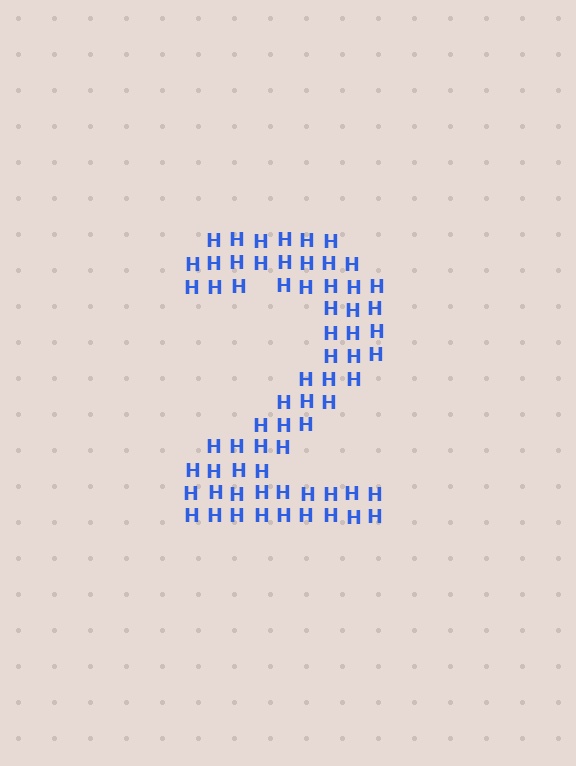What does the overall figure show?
The overall figure shows the digit 2.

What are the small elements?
The small elements are letter H's.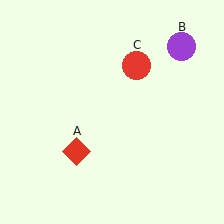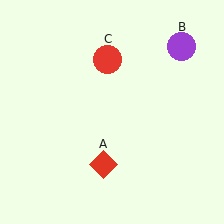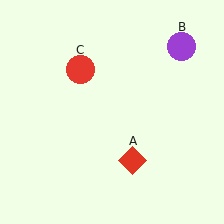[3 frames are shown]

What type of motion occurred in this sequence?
The red diamond (object A), red circle (object C) rotated counterclockwise around the center of the scene.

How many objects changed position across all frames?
2 objects changed position: red diamond (object A), red circle (object C).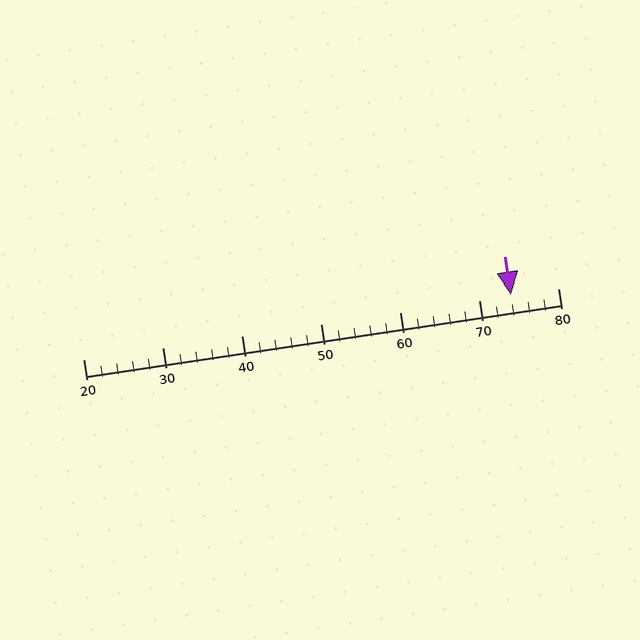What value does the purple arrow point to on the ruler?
The purple arrow points to approximately 74.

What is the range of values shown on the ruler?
The ruler shows values from 20 to 80.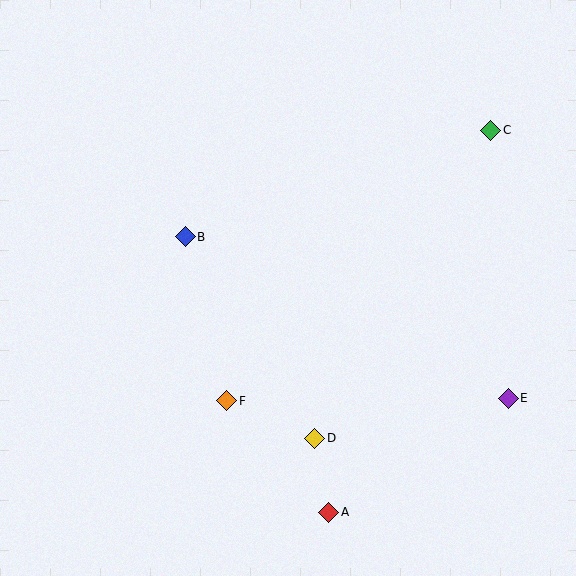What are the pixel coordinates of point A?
Point A is at (329, 512).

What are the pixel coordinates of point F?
Point F is at (227, 401).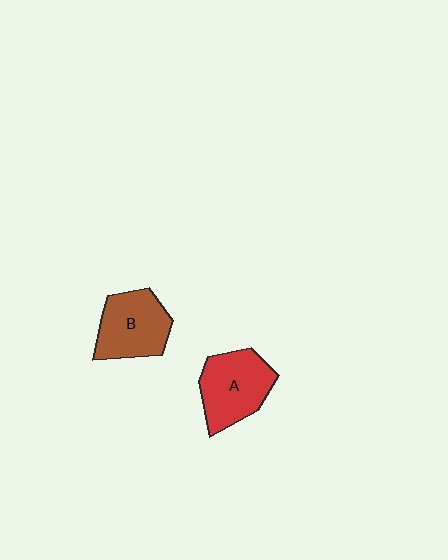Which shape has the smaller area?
Shape B (brown).